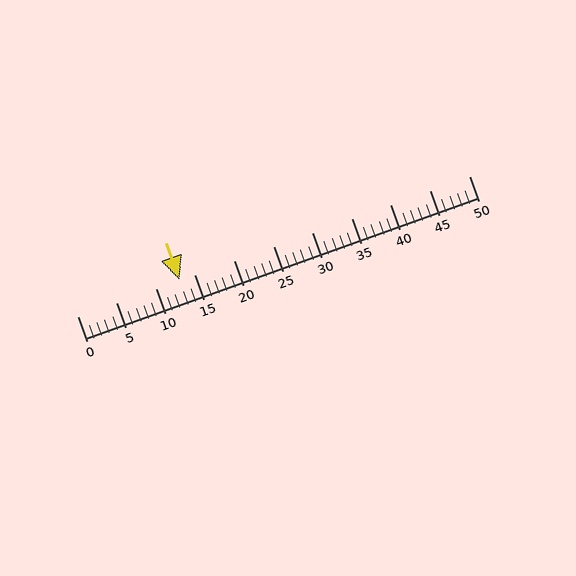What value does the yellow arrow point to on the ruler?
The yellow arrow points to approximately 13.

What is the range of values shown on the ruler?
The ruler shows values from 0 to 50.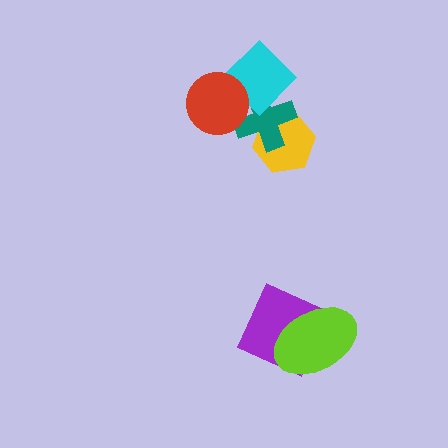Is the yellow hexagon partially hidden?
Yes, it is partially covered by another shape.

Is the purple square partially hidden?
Yes, it is partially covered by another shape.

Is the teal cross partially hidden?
Yes, it is partially covered by another shape.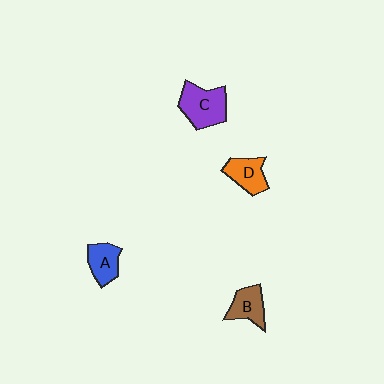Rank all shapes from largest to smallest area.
From largest to smallest: C (purple), D (orange), B (brown), A (blue).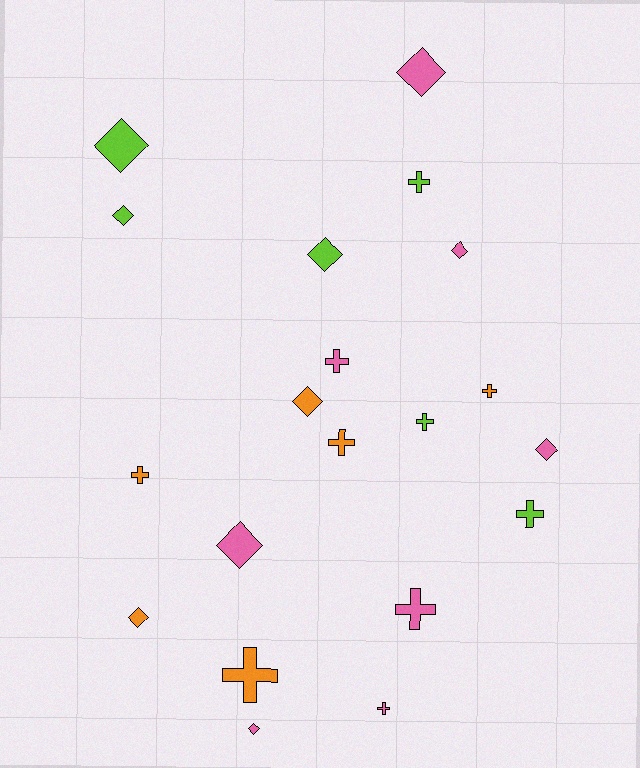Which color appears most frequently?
Pink, with 8 objects.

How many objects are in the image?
There are 20 objects.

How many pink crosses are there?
There are 3 pink crosses.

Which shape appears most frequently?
Cross, with 10 objects.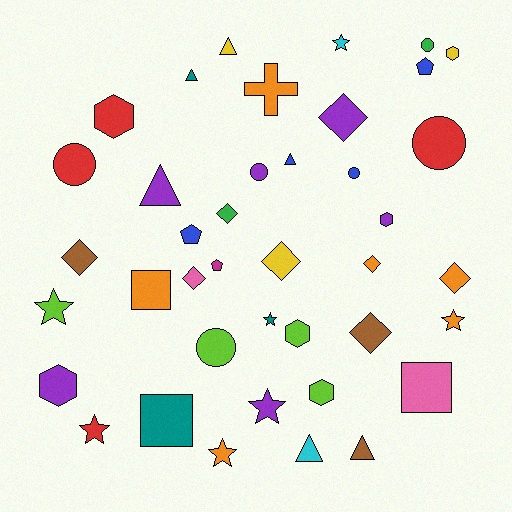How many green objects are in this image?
There are 2 green objects.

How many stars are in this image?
There are 7 stars.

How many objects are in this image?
There are 40 objects.